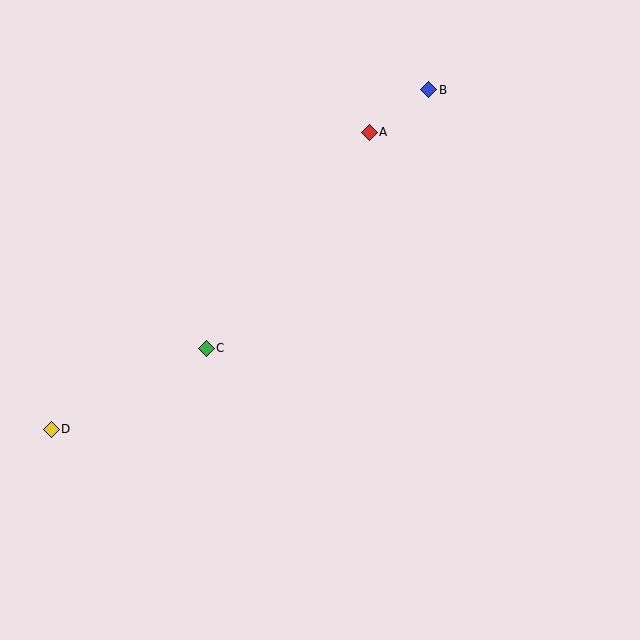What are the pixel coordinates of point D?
Point D is at (51, 429).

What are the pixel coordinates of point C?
Point C is at (206, 348).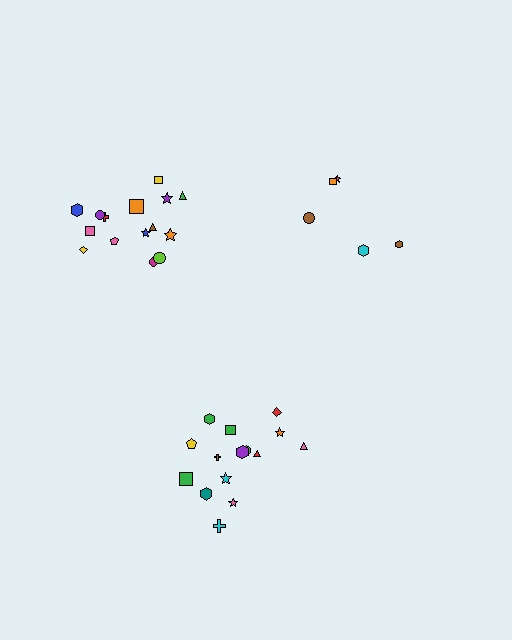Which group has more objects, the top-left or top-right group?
The top-left group.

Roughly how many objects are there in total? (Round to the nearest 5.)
Roughly 35 objects in total.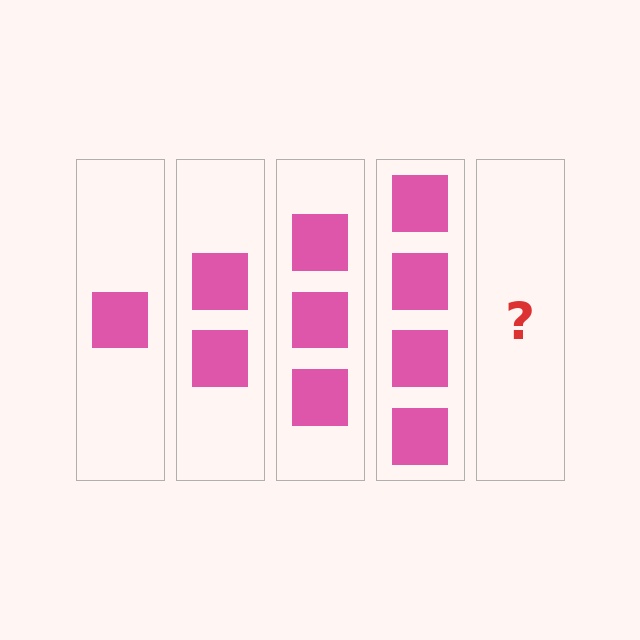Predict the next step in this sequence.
The next step is 5 squares.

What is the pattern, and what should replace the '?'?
The pattern is that each step adds one more square. The '?' should be 5 squares.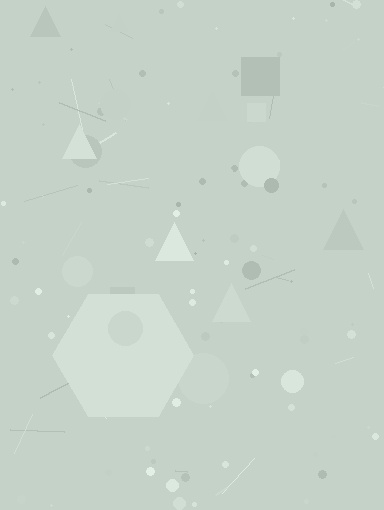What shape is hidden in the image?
A hexagon is hidden in the image.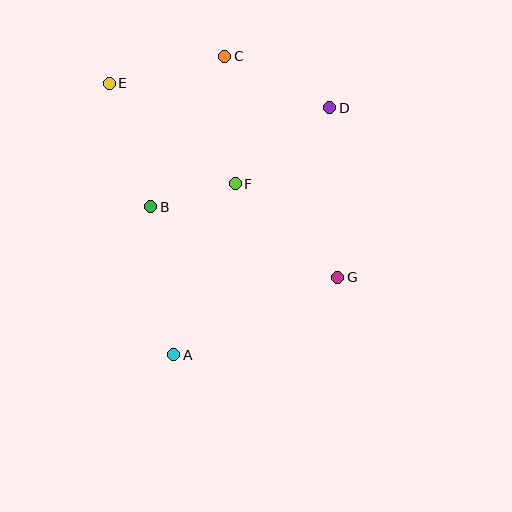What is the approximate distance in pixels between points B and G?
The distance between B and G is approximately 200 pixels.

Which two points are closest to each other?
Points B and F are closest to each other.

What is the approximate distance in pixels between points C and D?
The distance between C and D is approximately 117 pixels.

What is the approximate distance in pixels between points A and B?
The distance between A and B is approximately 150 pixels.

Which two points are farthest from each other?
Points A and C are farthest from each other.